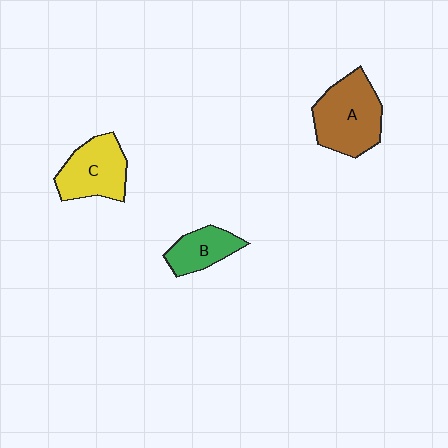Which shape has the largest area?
Shape A (brown).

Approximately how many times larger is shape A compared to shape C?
Approximately 1.2 times.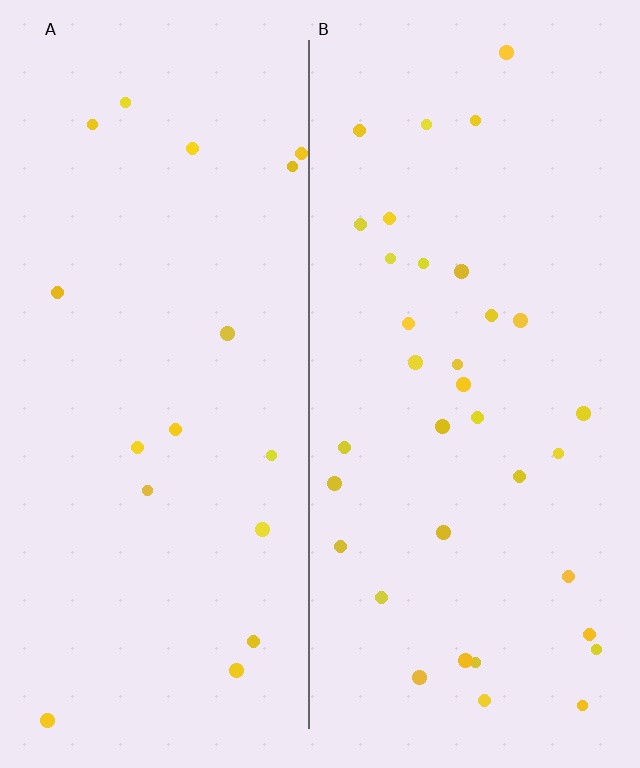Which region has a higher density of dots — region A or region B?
B (the right).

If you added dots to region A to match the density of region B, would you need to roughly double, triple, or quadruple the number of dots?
Approximately double.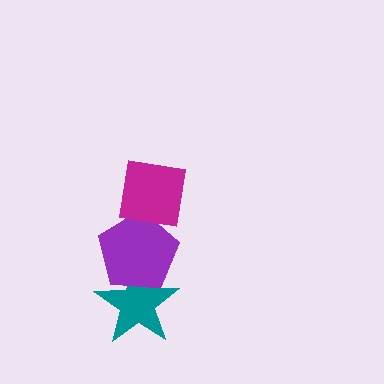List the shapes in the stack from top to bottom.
From top to bottom: the magenta square, the purple pentagon, the teal star.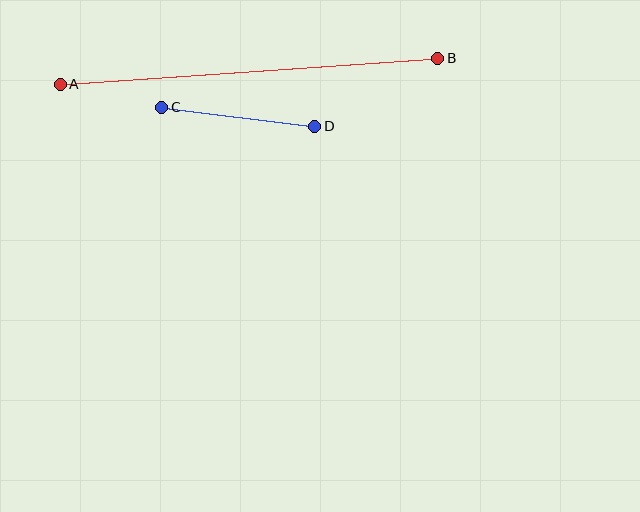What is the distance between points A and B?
The distance is approximately 378 pixels.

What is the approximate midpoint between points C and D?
The midpoint is at approximately (238, 117) pixels.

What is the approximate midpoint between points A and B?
The midpoint is at approximately (249, 71) pixels.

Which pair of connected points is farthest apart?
Points A and B are farthest apart.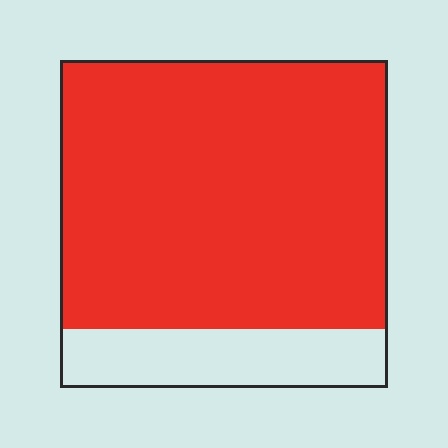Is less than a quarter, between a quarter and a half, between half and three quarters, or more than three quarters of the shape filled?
More than three quarters.